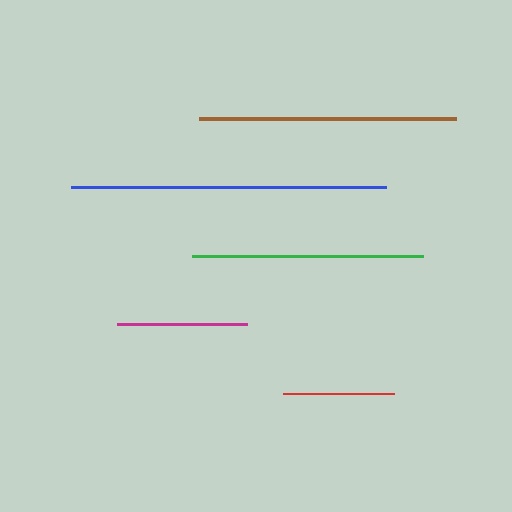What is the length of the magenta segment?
The magenta segment is approximately 130 pixels long.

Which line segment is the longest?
The blue line is the longest at approximately 315 pixels.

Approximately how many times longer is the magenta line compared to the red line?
The magenta line is approximately 1.2 times the length of the red line.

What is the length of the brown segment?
The brown segment is approximately 258 pixels long.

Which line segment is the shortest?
The red line is the shortest at approximately 111 pixels.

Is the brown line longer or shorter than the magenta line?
The brown line is longer than the magenta line.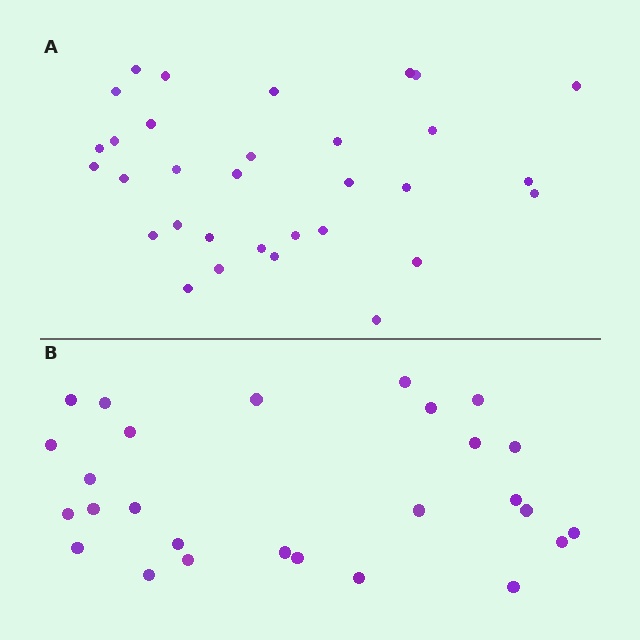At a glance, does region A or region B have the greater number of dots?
Region A (the top region) has more dots.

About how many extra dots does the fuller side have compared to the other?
Region A has about 5 more dots than region B.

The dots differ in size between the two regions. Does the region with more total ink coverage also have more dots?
No. Region B has more total ink coverage because its dots are larger, but region A actually contains more individual dots. Total area can be misleading — the number of items is what matters here.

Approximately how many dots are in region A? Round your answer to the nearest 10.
About 30 dots. (The exact count is 32, which rounds to 30.)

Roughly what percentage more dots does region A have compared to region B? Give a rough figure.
About 20% more.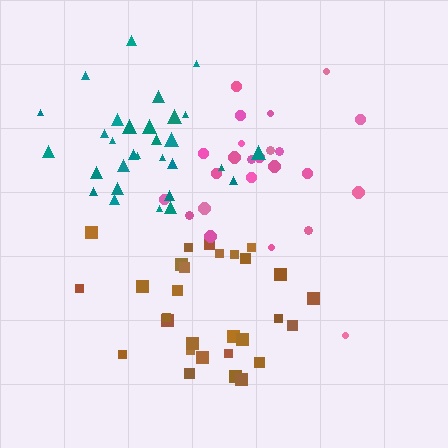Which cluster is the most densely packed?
Teal.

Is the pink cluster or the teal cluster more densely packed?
Teal.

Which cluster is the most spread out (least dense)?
Pink.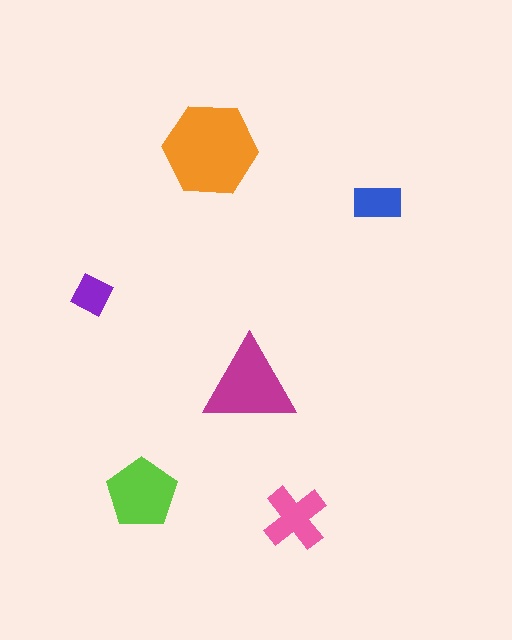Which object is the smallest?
The purple diamond.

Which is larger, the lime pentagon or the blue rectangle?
The lime pentagon.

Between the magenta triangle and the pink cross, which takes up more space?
The magenta triangle.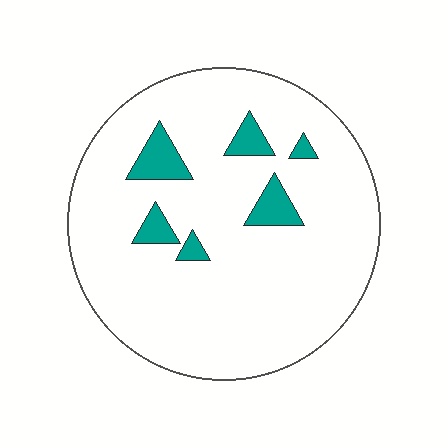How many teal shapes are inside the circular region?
6.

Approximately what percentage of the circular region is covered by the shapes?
Approximately 10%.